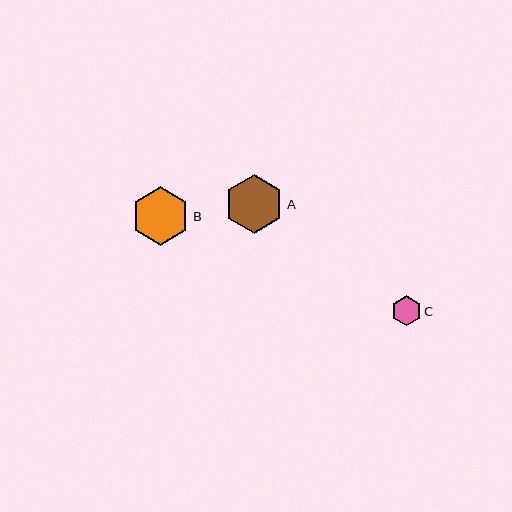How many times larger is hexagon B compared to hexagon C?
Hexagon B is approximately 2.0 times the size of hexagon C.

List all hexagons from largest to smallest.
From largest to smallest: B, A, C.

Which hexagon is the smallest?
Hexagon C is the smallest with a size of approximately 30 pixels.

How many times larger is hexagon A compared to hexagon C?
Hexagon A is approximately 2.0 times the size of hexagon C.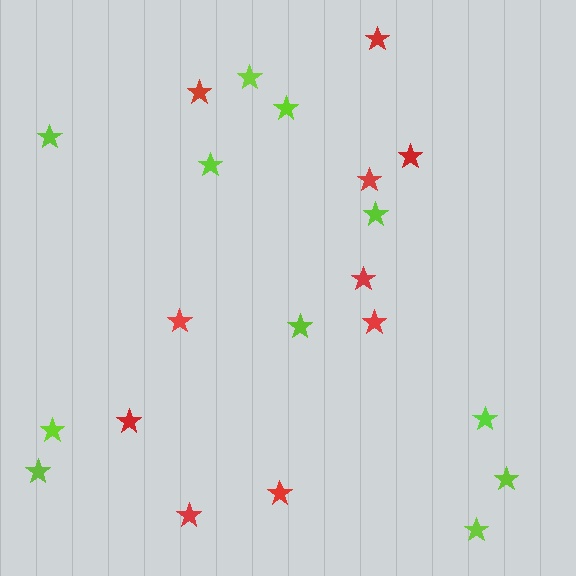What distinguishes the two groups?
There are 2 groups: one group of lime stars (11) and one group of red stars (10).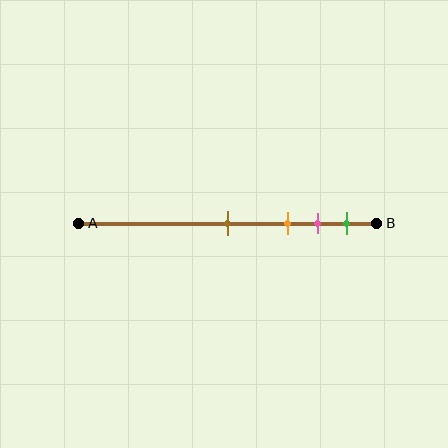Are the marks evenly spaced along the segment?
No, the marks are not evenly spaced.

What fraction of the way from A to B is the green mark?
The green mark is approximately 90% (0.9) of the way from A to B.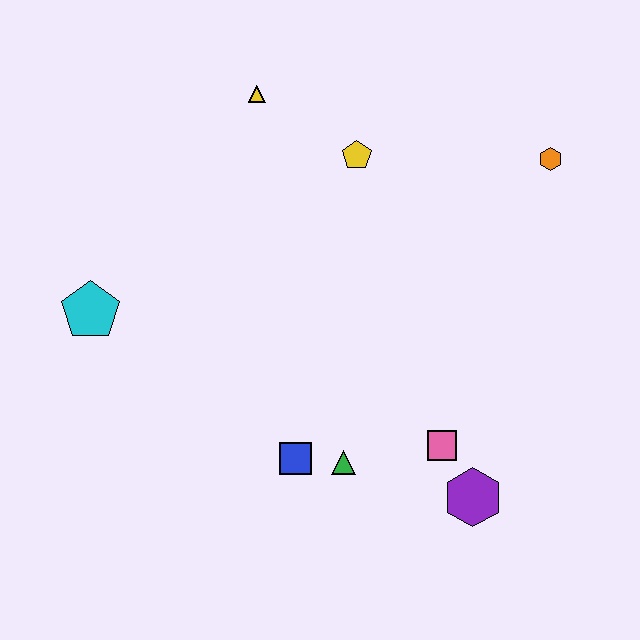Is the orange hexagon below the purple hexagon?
No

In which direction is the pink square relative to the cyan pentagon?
The pink square is to the right of the cyan pentagon.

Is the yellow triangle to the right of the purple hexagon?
No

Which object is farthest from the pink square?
The yellow triangle is farthest from the pink square.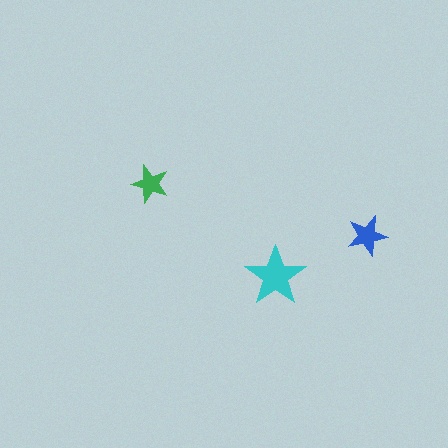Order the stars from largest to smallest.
the cyan one, the blue one, the green one.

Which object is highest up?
The green star is topmost.